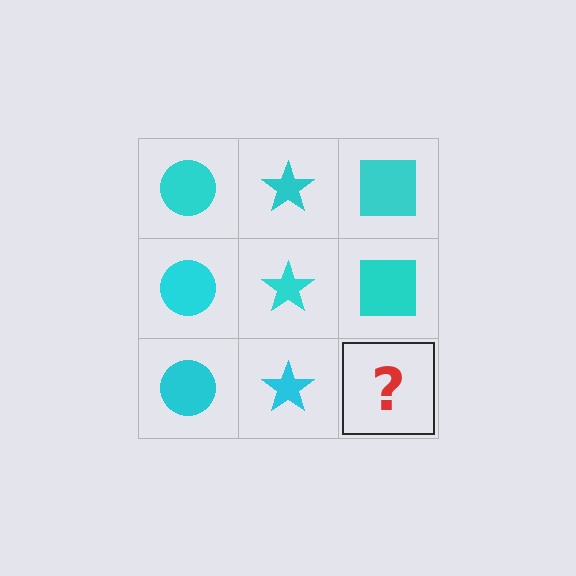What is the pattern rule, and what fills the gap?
The rule is that each column has a consistent shape. The gap should be filled with a cyan square.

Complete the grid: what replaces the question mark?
The question mark should be replaced with a cyan square.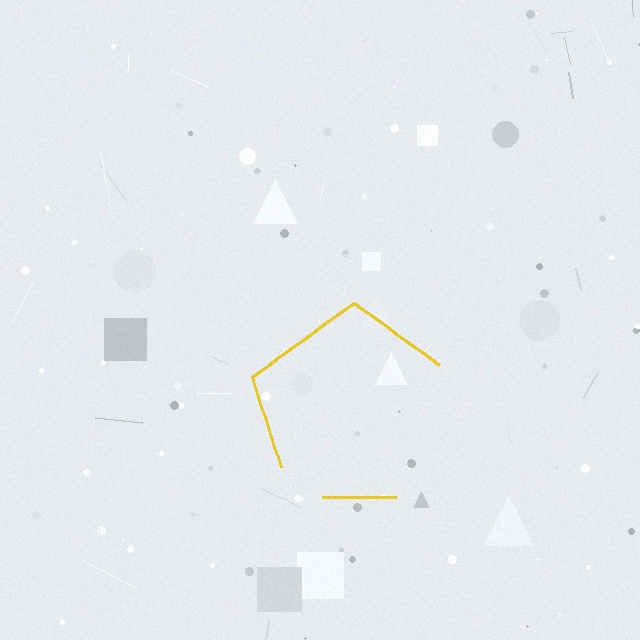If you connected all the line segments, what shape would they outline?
They would outline a pentagon.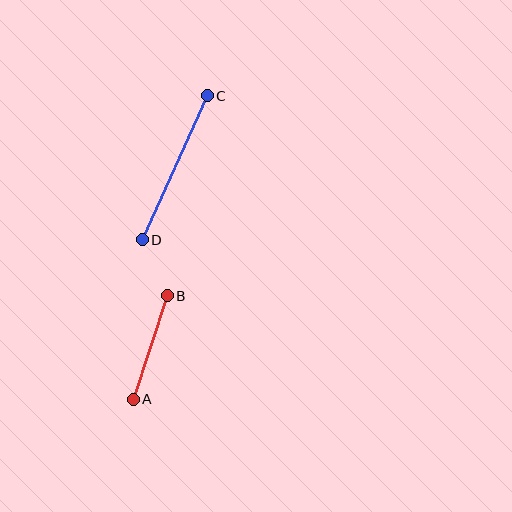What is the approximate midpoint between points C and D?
The midpoint is at approximately (175, 168) pixels.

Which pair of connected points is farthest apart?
Points C and D are farthest apart.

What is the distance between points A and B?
The distance is approximately 109 pixels.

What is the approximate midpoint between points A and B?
The midpoint is at approximately (150, 348) pixels.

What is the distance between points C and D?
The distance is approximately 158 pixels.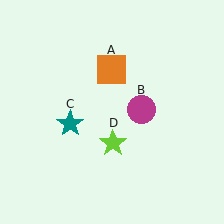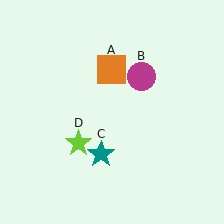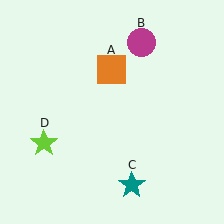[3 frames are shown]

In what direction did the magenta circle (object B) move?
The magenta circle (object B) moved up.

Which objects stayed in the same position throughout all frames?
Orange square (object A) remained stationary.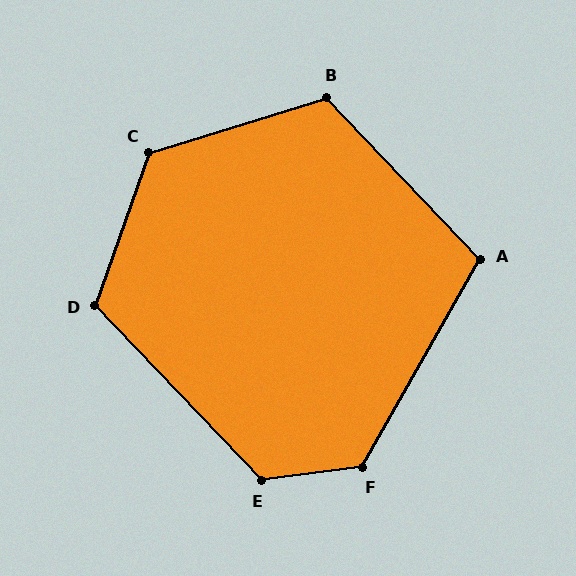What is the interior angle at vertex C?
Approximately 127 degrees (obtuse).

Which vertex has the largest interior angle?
F, at approximately 127 degrees.